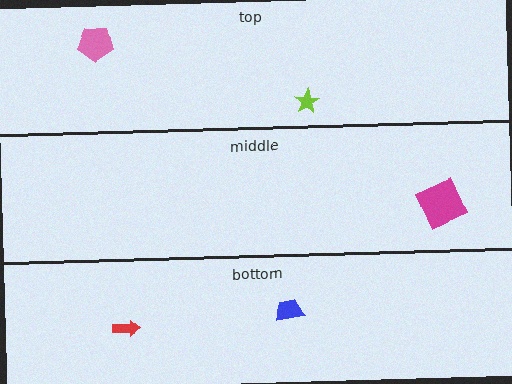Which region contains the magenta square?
The middle region.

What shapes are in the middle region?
The magenta square.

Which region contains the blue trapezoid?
The bottom region.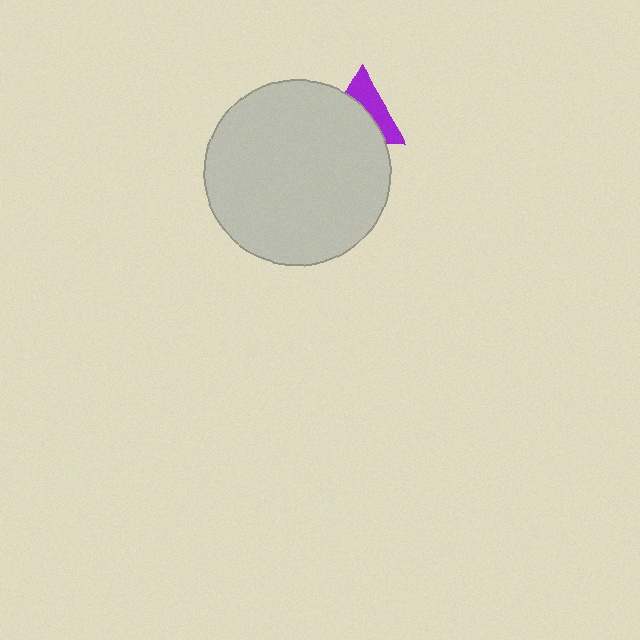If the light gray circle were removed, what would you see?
You would see the complete purple triangle.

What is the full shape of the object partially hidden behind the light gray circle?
The partially hidden object is a purple triangle.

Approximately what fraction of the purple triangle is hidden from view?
Roughly 57% of the purple triangle is hidden behind the light gray circle.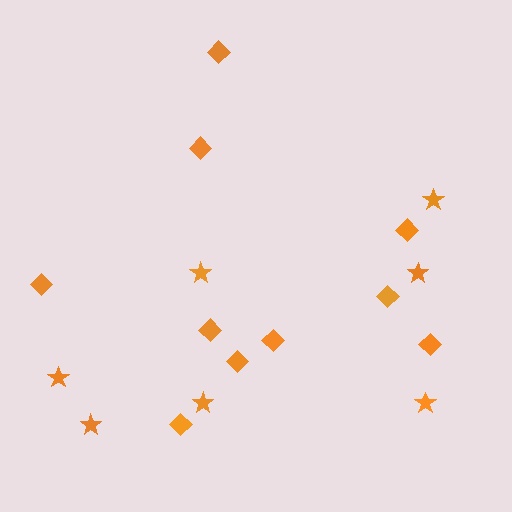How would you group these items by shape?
There are 2 groups: one group of stars (7) and one group of diamonds (10).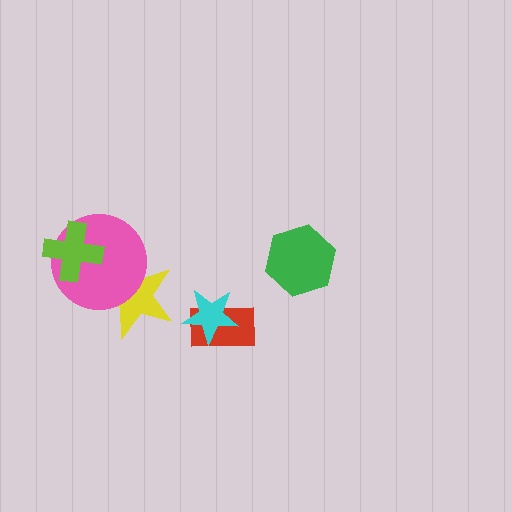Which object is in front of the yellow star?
The pink circle is in front of the yellow star.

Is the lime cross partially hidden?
No, no other shape covers it.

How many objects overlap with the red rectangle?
1 object overlaps with the red rectangle.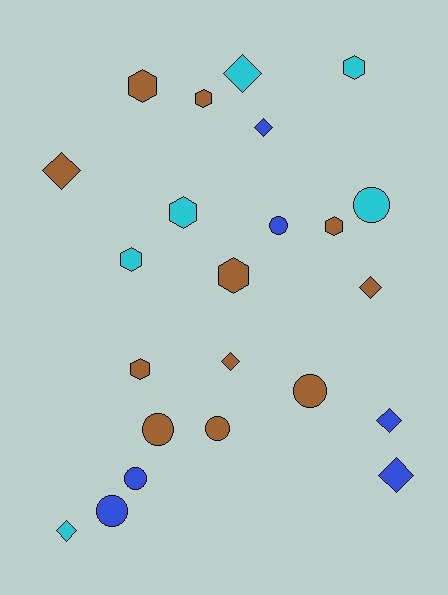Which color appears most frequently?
Brown, with 11 objects.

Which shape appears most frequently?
Hexagon, with 8 objects.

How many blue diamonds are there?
There are 3 blue diamonds.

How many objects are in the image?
There are 23 objects.